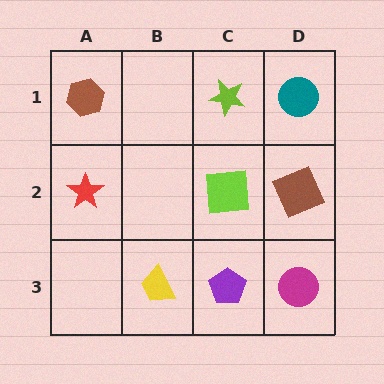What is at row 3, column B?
A yellow trapezoid.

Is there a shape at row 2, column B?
No, that cell is empty.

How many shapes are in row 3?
3 shapes.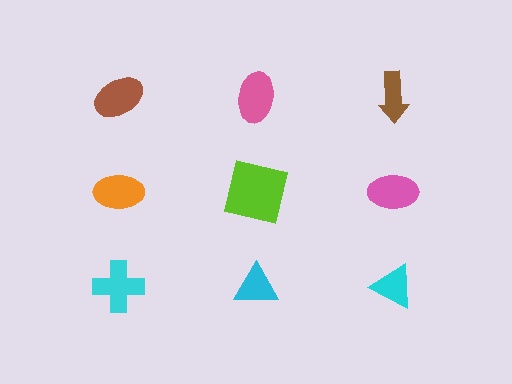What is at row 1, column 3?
A brown arrow.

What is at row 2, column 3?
A pink ellipse.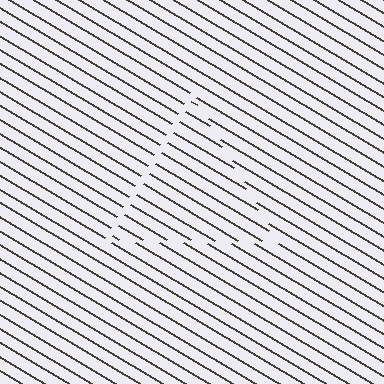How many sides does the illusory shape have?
3 sides — the line-ends trace a triangle.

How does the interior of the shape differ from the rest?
The interior of the shape contains the same grating, shifted by half a period — the contour is defined by the phase discontinuity where line-ends from the inner and outer gratings abut.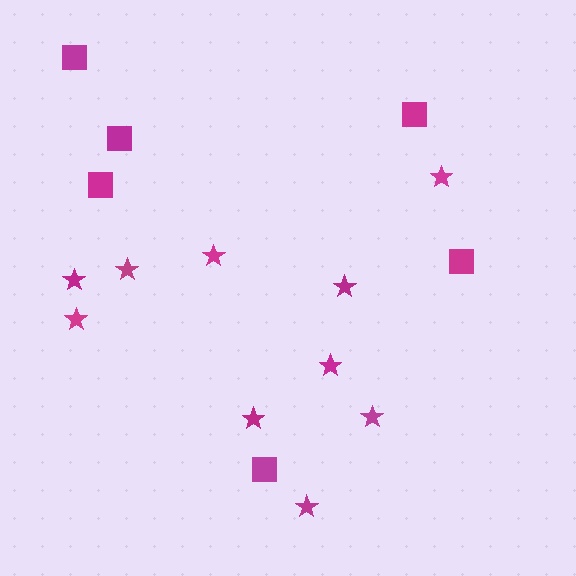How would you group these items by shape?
There are 2 groups: one group of stars (10) and one group of squares (6).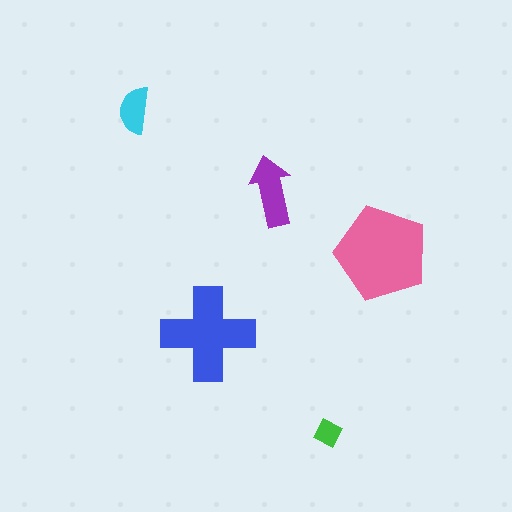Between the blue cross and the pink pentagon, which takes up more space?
The pink pentagon.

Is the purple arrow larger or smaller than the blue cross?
Smaller.